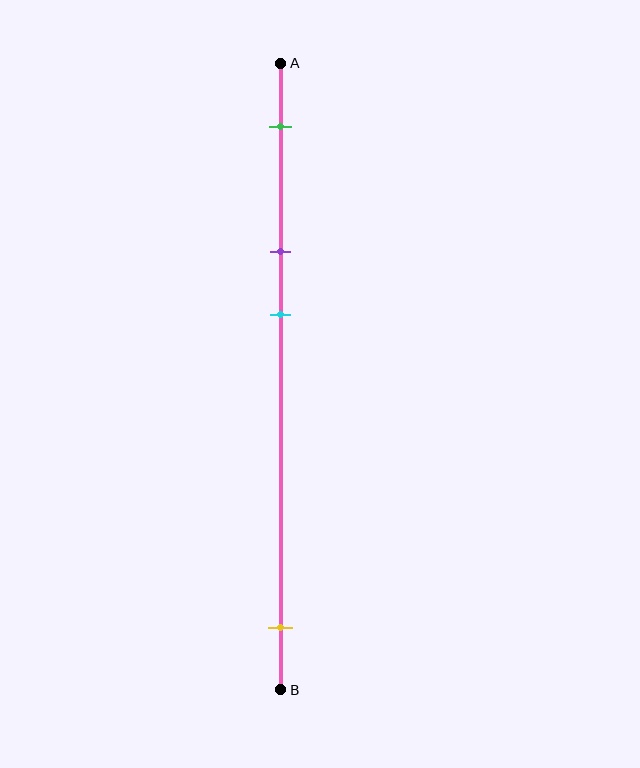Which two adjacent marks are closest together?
The purple and cyan marks are the closest adjacent pair.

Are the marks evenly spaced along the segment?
No, the marks are not evenly spaced.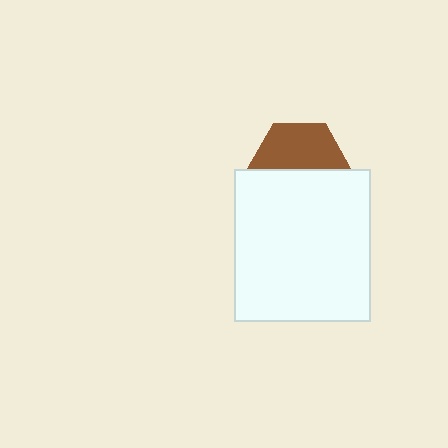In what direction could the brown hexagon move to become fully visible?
The brown hexagon could move up. That would shift it out from behind the white rectangle entirely.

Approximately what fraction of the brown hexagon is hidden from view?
Roughly 48% of the brown hexagon is hidden behind the white rectangle.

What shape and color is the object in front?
The object in front is a white rectangle.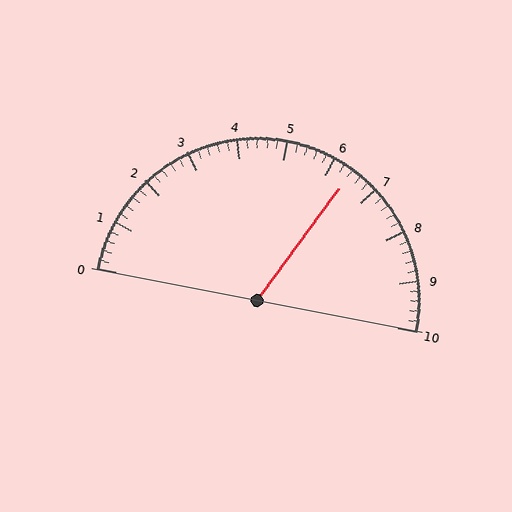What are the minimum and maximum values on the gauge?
The gauge ranges from 0 to 10.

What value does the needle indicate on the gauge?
The needle indicates approximately 6.4.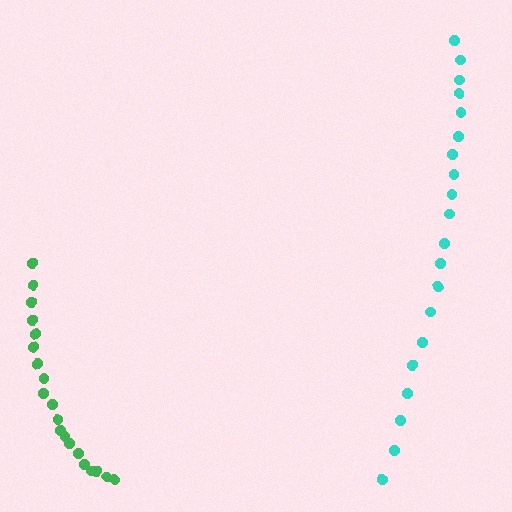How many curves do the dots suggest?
There are 2 distinct paths.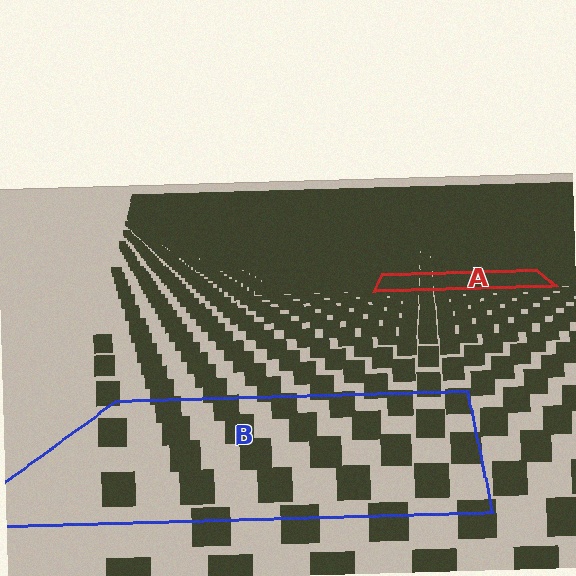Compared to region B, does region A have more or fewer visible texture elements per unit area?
Region A has more texture elements per unit area — they are packed more densely because it is farther away.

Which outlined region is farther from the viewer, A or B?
Region A is farther from the viewer — the texture elements inside it appear smaller and more densely packed.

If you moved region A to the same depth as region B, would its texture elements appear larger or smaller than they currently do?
They would appear larger. At a closer depth, the same texture elements are projected at a bigger on-screen size.